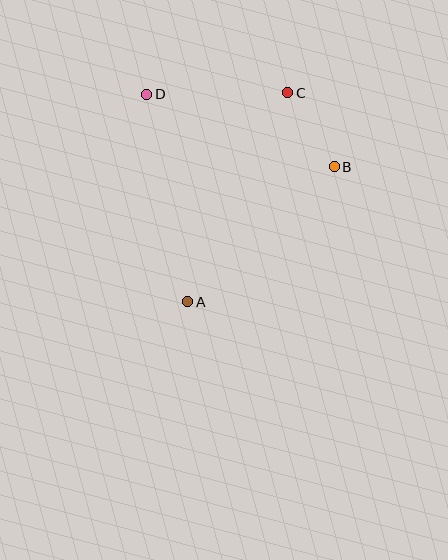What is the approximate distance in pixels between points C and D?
The distance between C and D is approximately 141 pixels.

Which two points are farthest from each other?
Points A and C are farthest from each other.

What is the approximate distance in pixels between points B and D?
The distance between B and D is approximately 201 pixels.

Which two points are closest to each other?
Points B and C are closest to each other.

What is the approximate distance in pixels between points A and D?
The distance between A and D is approximately 212 pixels.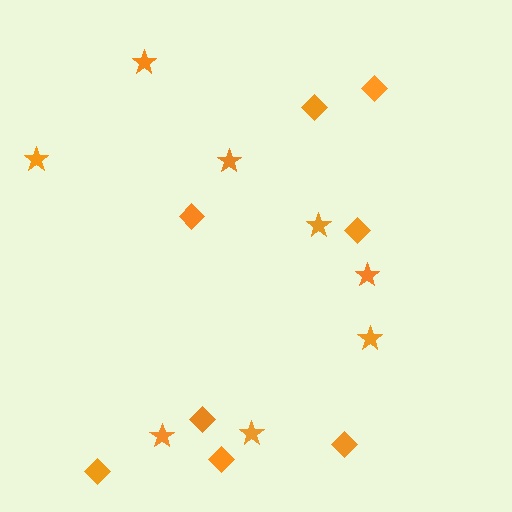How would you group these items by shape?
There are 2 groups: one group of diamonds (8) and one group of stars (8).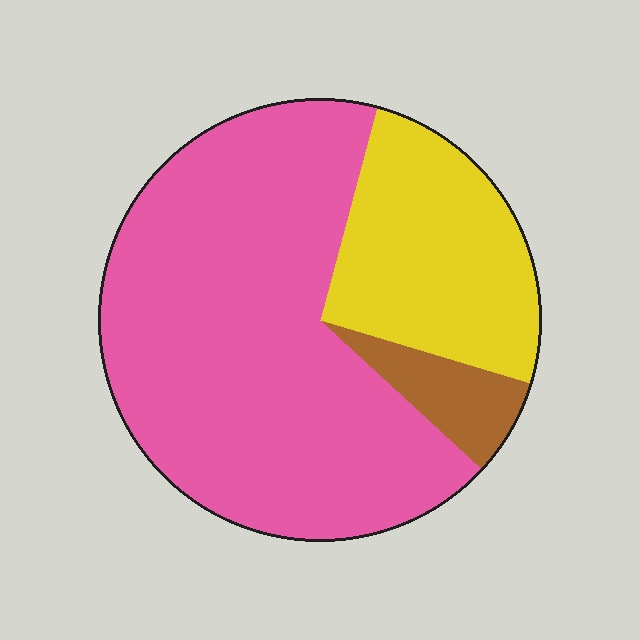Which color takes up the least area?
Brown, at roughly 5%.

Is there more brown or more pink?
Pink.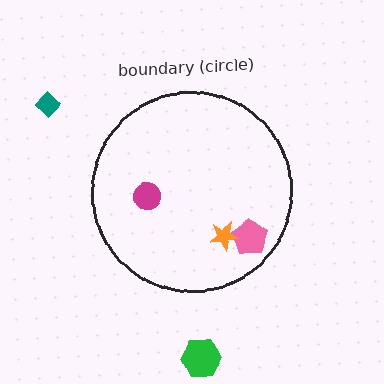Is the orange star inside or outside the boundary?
Inside.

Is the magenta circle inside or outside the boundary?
Inside.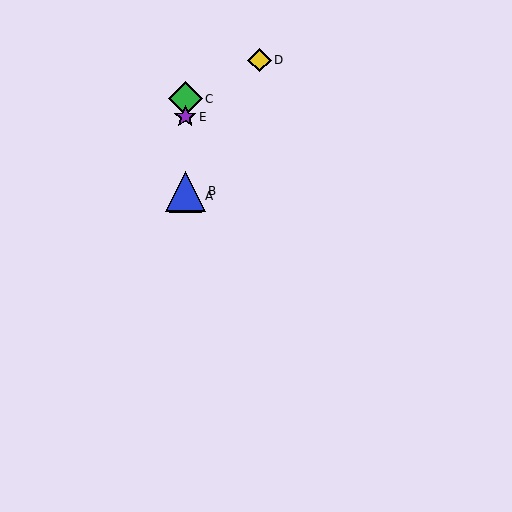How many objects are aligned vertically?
4 objects (A, B, C, E) are aligned vertically.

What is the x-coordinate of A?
Object A is at x≈185.